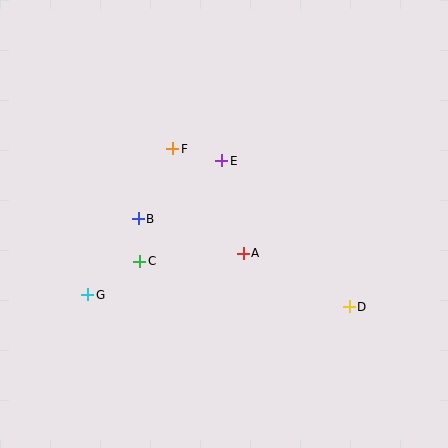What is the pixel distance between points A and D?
The distance between A and D is 118 pixels.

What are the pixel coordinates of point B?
Point B is at (138, 219).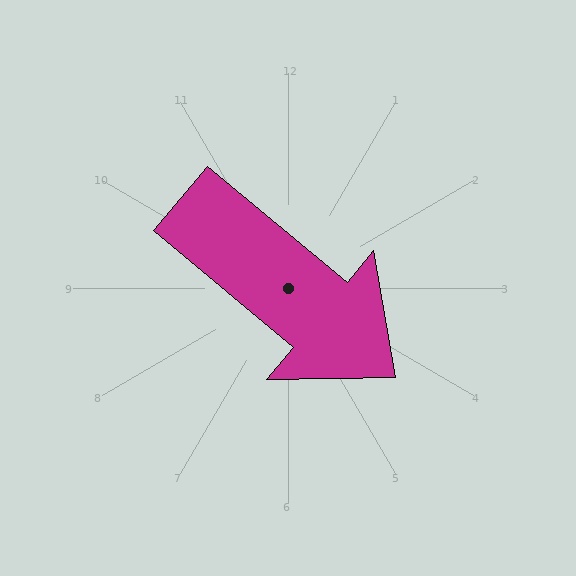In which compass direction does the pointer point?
Southeast.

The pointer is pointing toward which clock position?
Roughly 4 o'clock.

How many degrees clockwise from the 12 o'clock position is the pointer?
Approximately 130 degrees.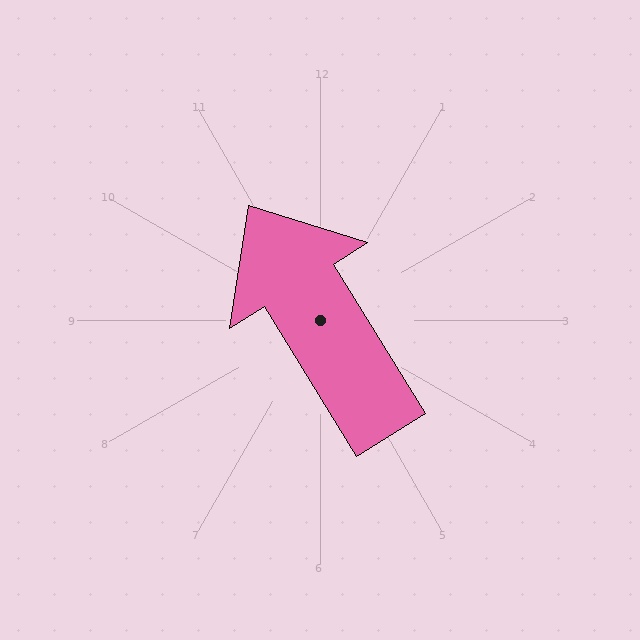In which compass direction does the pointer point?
Northwest.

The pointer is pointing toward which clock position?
Roughly 11 o'clock.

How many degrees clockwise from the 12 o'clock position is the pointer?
Approximately 328 degrees.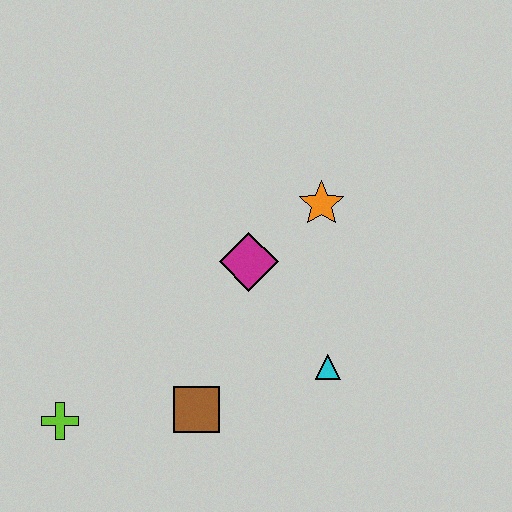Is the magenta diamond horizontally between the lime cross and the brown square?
No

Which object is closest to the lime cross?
The brown square is closest to the lime cross.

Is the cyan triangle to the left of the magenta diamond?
No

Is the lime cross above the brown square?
No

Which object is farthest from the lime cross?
The orange star is farthest from the lime cross.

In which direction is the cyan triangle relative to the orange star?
The cyan triangle is below the orange star.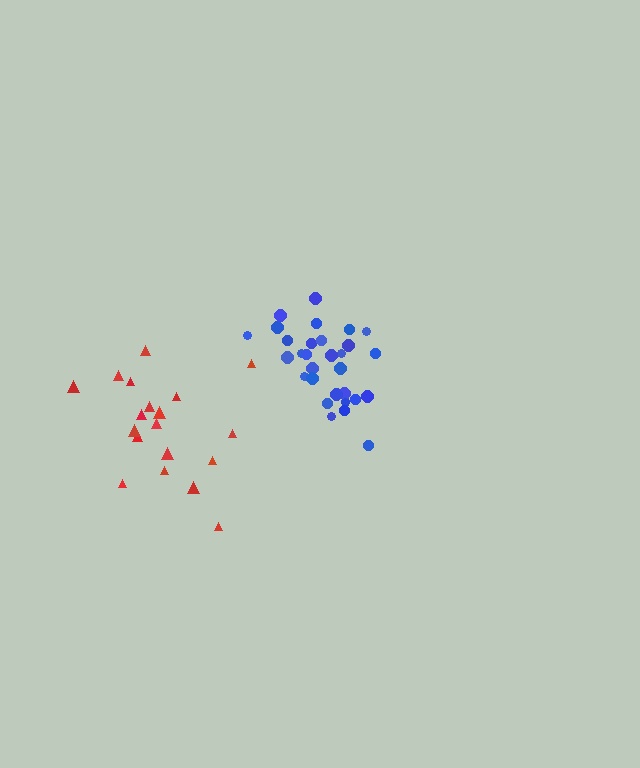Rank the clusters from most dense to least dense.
blue, red.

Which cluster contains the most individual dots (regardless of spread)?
Blue (31).